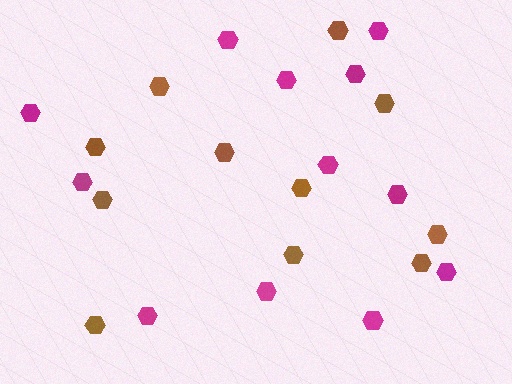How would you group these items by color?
There are 2 groups: one group of brown hexagons (11) and one group of magenta hexagons (12).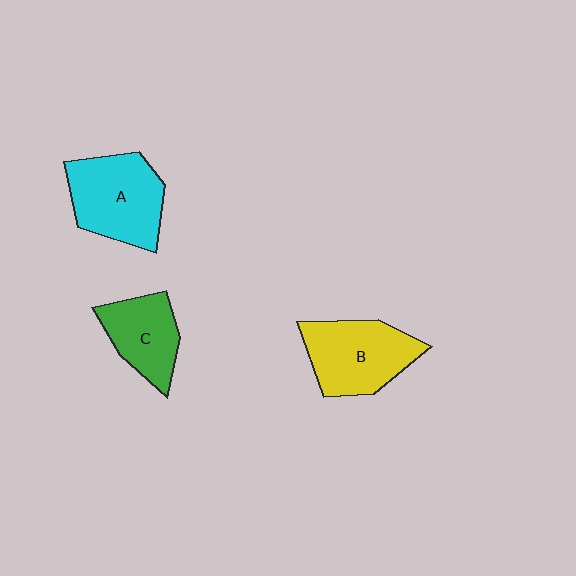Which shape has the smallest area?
Shape C (green).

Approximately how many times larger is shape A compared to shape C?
Approximately 1.4 times.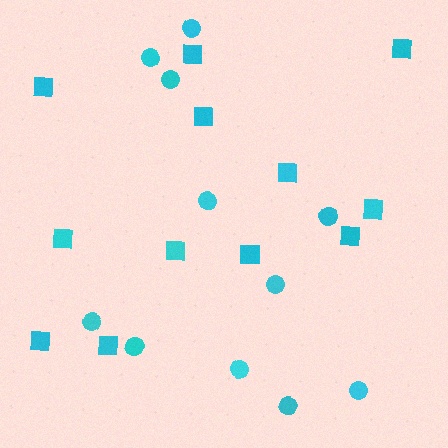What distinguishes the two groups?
There are 2 groups: one group of squares (12) and one group of circles (11).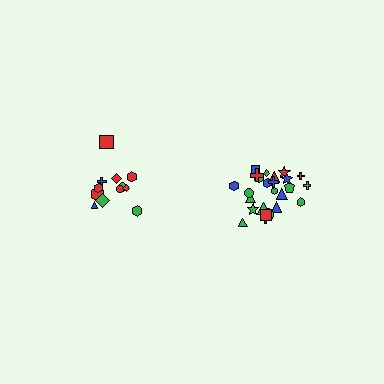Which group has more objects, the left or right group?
The right group.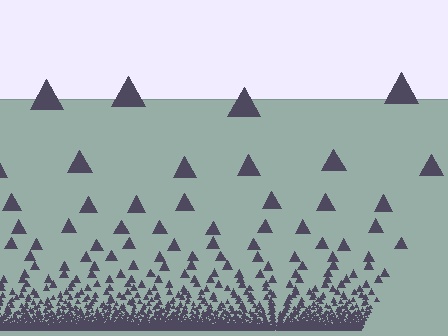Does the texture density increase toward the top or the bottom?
Density increases toward the bottom.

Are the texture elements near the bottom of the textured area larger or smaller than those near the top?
Smaller. The gradient is inverted — elements near the bottom are smaller and denser.